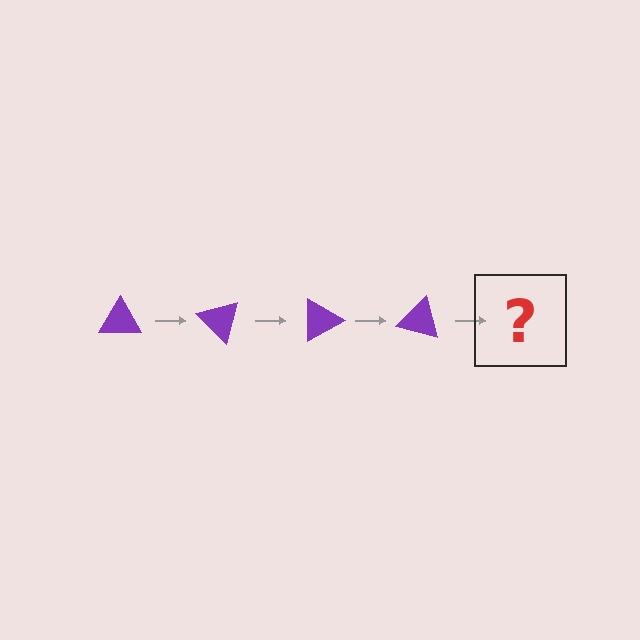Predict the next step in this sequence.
The next step is a purple triangle rotated 180 degrees.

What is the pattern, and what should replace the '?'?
The pattern is that the triangle rotates 45 degrees each step. The '?' should be a purple triangle rotated 180 degrees.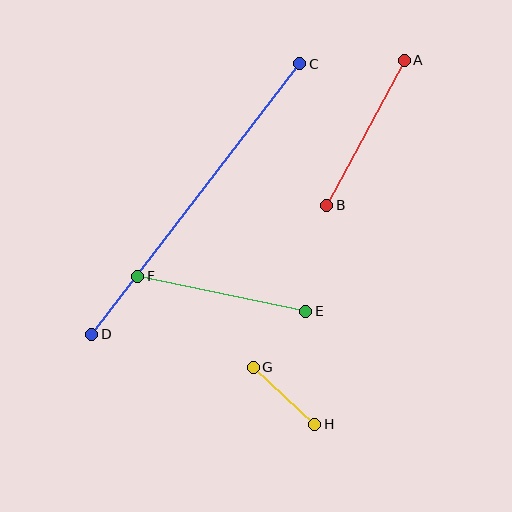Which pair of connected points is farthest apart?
Points C and D are farthest apart.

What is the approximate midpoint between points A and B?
The midpoint is at approximately (365, 133) pixels.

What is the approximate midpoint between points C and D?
The midpoint is at approximately (196, 199) pixels.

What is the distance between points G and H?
The distance is approximately 84 pixels.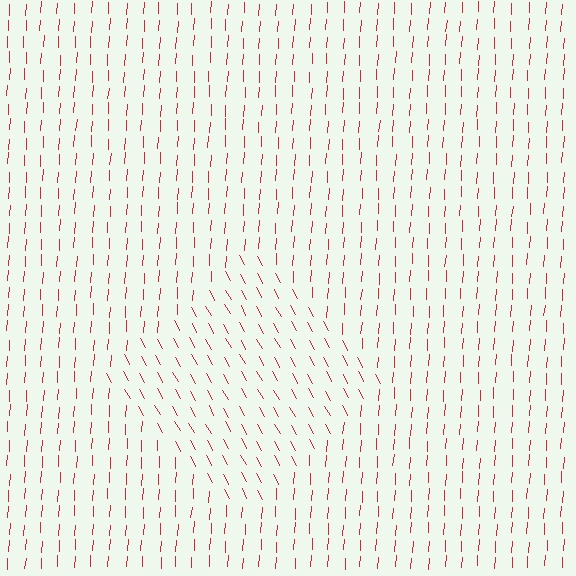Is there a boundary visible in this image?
Yes, there is a texture boundary formed by a change in line orientation.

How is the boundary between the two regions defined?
The boundary is defined purely by a change in line orientation (approximately 33 degrees difference). All lines are the same color and thickness.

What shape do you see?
I see a diamond.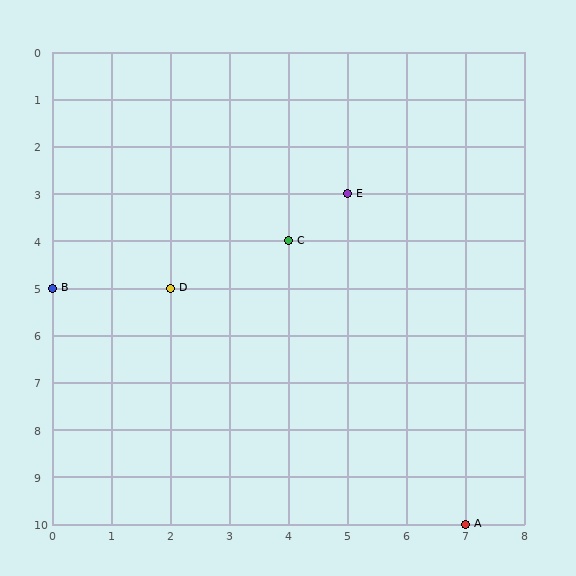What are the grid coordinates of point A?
Point A is at grid coordinates (7, 10).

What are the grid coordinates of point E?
Point E is at grid coordinates (5, 3).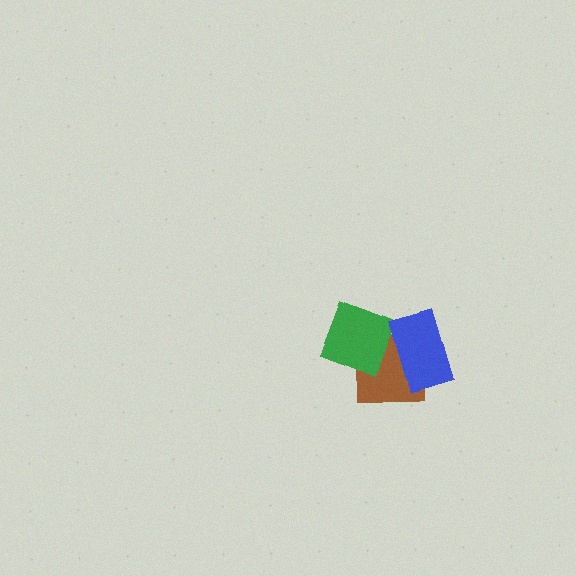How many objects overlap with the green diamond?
2 objects overlap with the green diamond.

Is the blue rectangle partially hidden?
No, no other shape covers it.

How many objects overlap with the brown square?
2 objects overlap with the brown square.